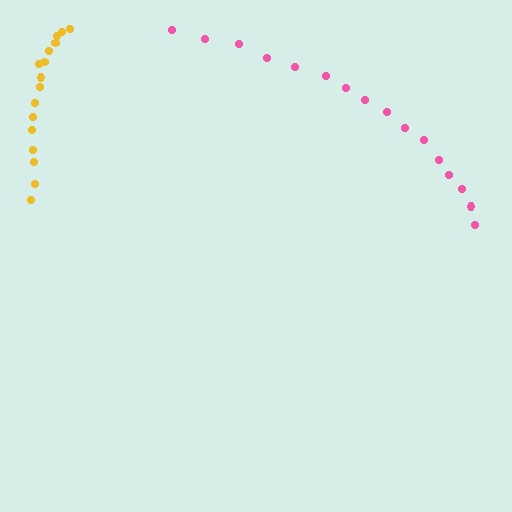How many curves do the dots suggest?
There are 2 distinct paths.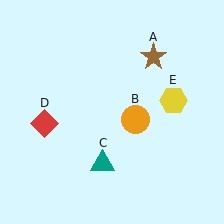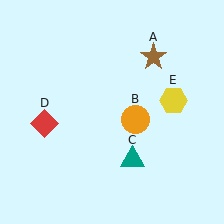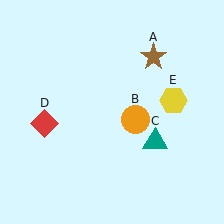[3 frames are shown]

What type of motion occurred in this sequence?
The teal triangle (object C) rotated counterclockwise around the center of the scene.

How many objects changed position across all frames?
1 object changed position: teal triangle (object C).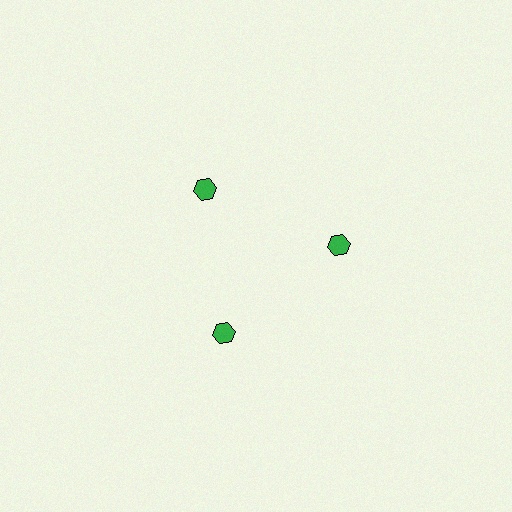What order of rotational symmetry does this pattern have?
This pattern has 3-fold rotational symmetry.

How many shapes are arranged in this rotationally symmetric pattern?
There are 3 shapes, arranged in 3 groups of 1.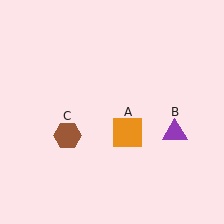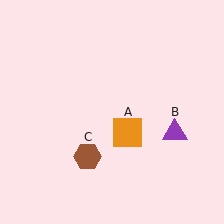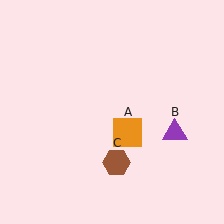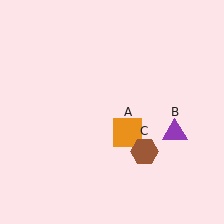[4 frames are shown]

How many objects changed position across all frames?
1 object changed position: brown hexagon (object C).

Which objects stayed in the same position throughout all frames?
Orange square (object A) and purple triangle (object B) remained stationary.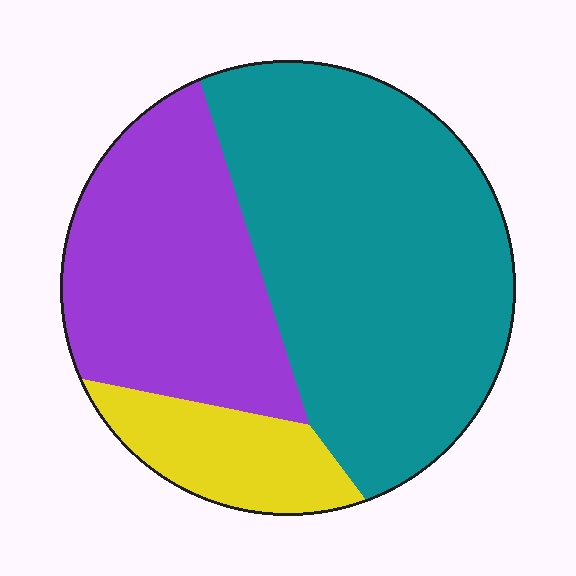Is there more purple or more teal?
Teal.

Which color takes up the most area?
Teal, at roughly 55%.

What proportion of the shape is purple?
Purple covers 32% of the shape.